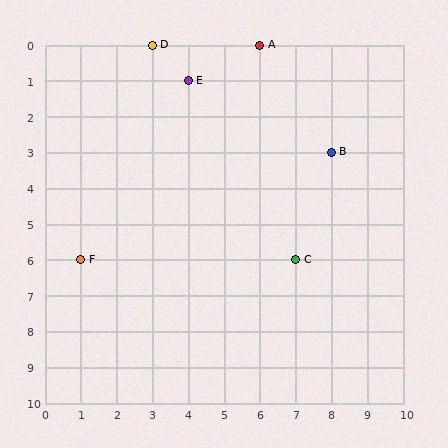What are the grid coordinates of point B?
Point B is at grid coordinates (8, 3).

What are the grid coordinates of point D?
Point D is at grid coordinates (3, 0).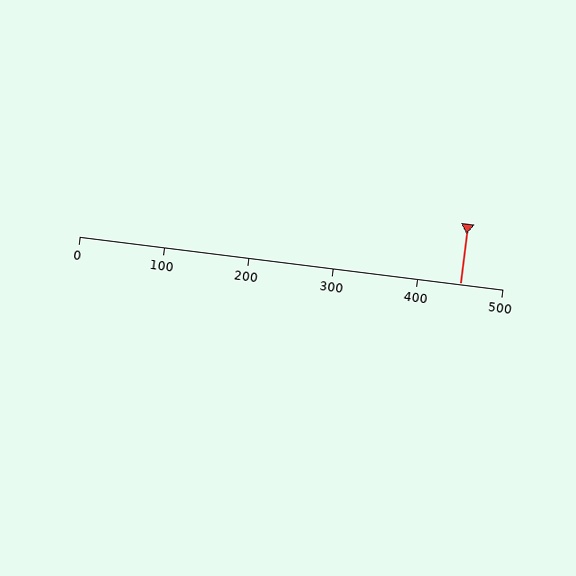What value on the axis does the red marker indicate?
The marker indicates approximately 450.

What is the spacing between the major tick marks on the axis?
The major ticks are spaced 100 apart.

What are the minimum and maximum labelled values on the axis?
The axis runs from 0 to 500.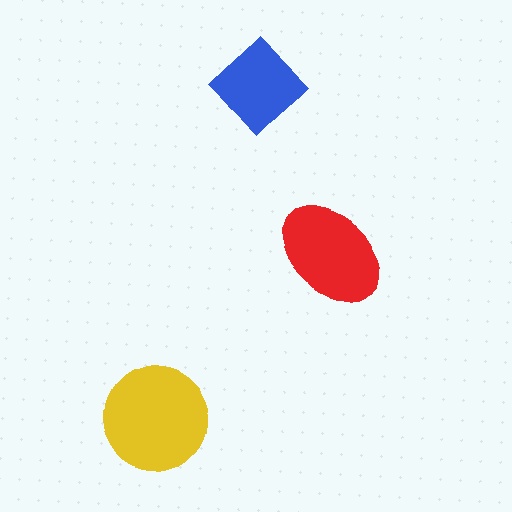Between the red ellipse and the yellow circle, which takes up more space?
The yellow circle.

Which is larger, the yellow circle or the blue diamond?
The yellow circle.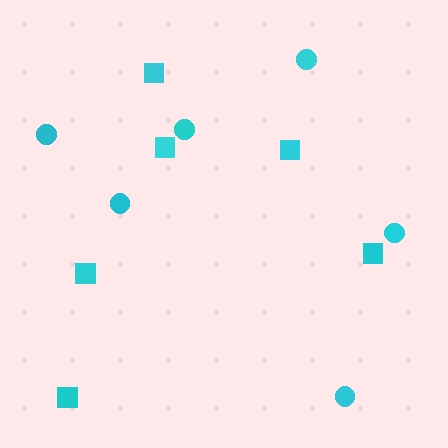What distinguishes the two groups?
There are 2 groups: one group of circles (6) and one group of squares (6).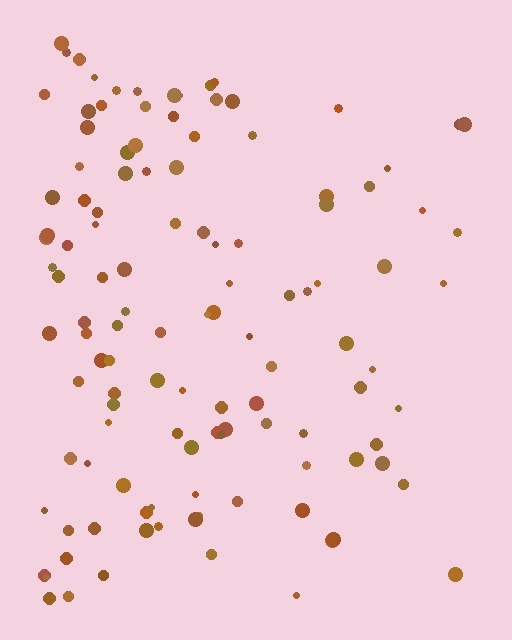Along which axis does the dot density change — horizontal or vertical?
Horizontal.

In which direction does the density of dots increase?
From right to left, with the left side densest.